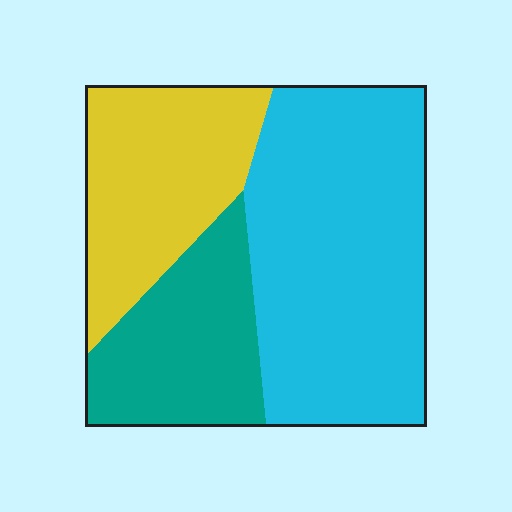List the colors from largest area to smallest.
From largest to smallest: cyan, yellow, teal.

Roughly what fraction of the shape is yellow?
Yellow takes up about one quarter (1/4) of the shape.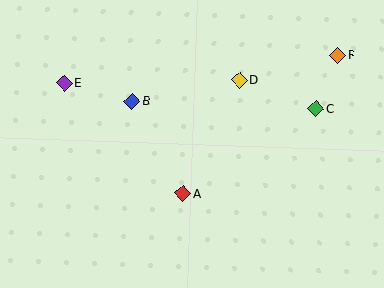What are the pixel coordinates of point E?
Point E is at (64, 83).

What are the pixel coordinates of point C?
Point C is at (316, 109).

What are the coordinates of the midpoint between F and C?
The midpoint between F and C is at (327, 82).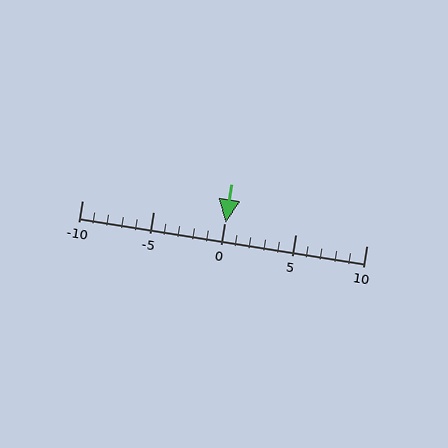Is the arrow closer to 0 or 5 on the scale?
The arrow is closer to 0.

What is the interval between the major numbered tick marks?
The major tick marks are spaced 5 units apart.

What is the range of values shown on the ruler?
The ruler shows values from -10 to 10.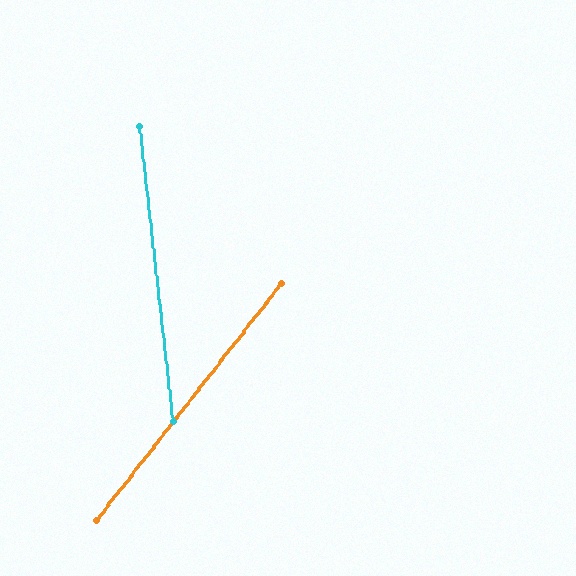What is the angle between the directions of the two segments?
Approximately 44 degrees.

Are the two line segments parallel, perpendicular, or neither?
Neither parallel nor perpendicular — they differ by about 44°.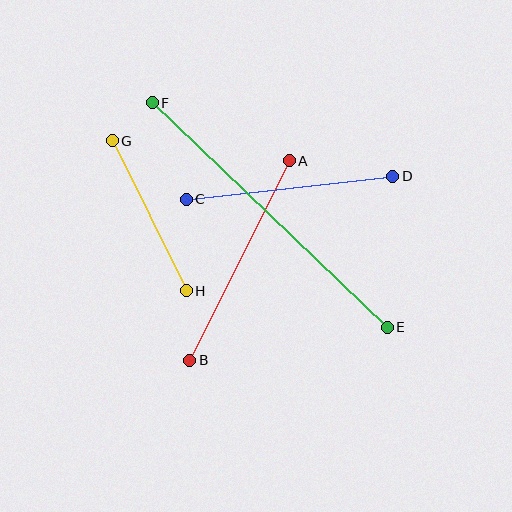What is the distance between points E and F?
The distance is approximately 325 pixels.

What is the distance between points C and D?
The distance is approximately 208 pixels.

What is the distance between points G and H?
The distance is approximately 167 pixels.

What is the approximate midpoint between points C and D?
The midpoint is at approximately (290, 188) pixels.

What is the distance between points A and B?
The distance is approximately 223 pixels.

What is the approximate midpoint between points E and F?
The midpoint is at approximately (270, 215) pixels.